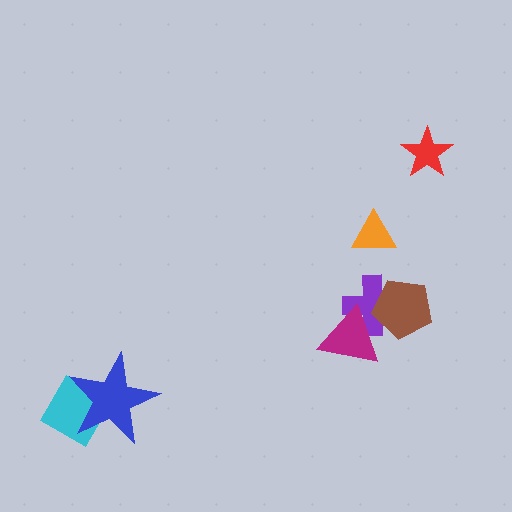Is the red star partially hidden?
No, no other shape covers it.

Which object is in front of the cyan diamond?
The blue star is in front of the cyan diamond.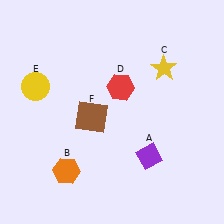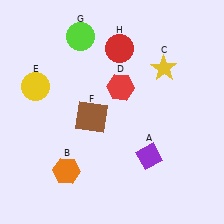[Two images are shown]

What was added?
A lime circle (G), a red circle (H) were added in Image 2.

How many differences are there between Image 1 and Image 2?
There are 2 differences between the two images.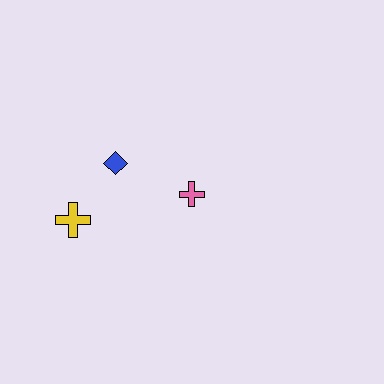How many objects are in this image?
There are 3 objects.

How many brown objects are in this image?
There are no brown objects.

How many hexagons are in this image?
There are no hexagons.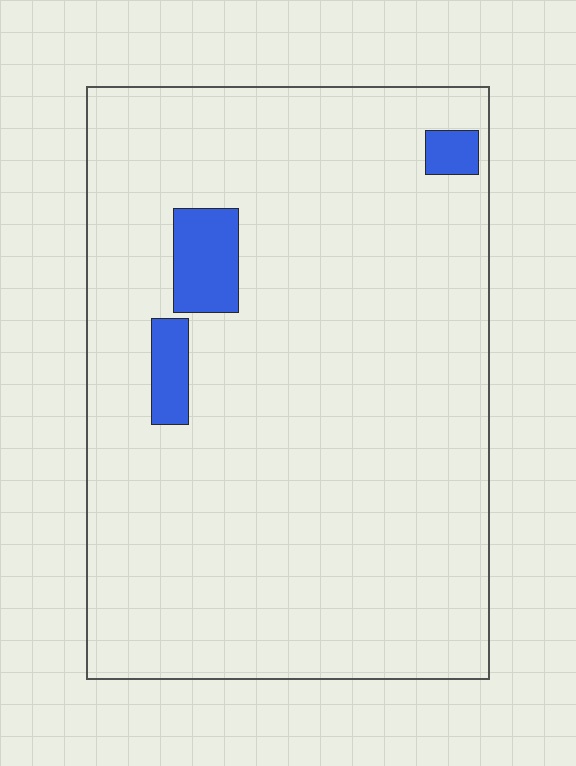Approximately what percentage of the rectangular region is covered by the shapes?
Approximately 5%.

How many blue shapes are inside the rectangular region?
3.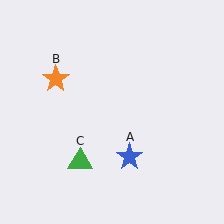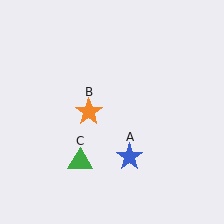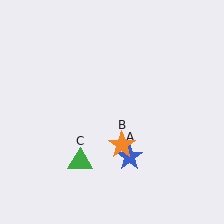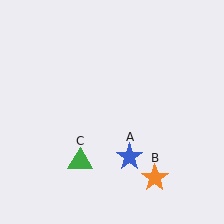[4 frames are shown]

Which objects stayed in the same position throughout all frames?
Blue star (object A) and green triangle (object C) remained stationary.